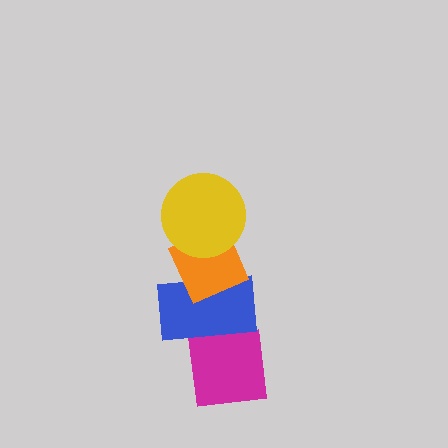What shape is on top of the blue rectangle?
The orange diamond is on top of the blue rectangle.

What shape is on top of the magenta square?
The blue rectangle is on top of the magenta square.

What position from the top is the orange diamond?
The orange diamond is 2nd from the top.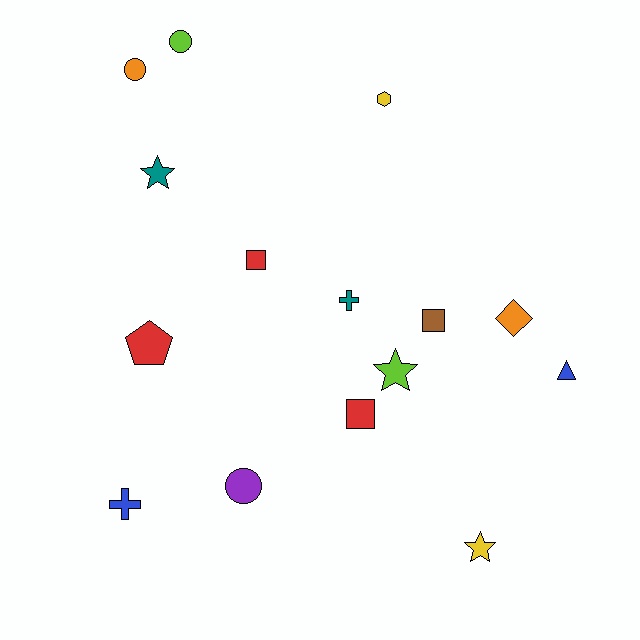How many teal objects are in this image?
There are 2 teal objects.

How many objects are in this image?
There are 15 objects.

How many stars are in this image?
There are 3 stars.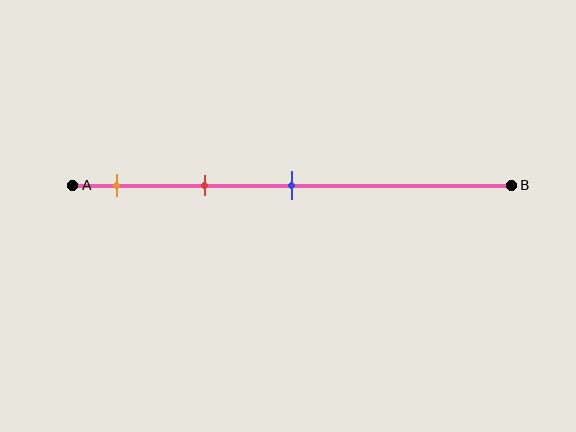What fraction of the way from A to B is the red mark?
The red mark is approximately 30% (0.3) of the way from A to B.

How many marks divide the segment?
There are 3 marks dividing the segment.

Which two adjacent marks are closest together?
The orange and red marks are the closest adjacent pair.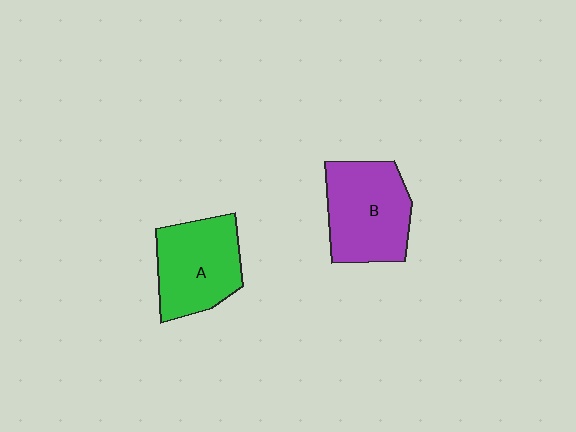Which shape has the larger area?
Shape B (purple).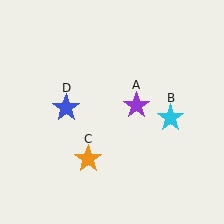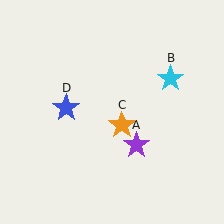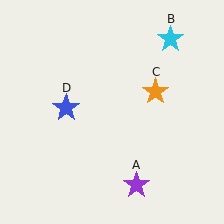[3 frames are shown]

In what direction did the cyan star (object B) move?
The cyan star (object B) moved up.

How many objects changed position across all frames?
3 objects changed position: purple star (object A), cyan star (object B), orange star (object C).